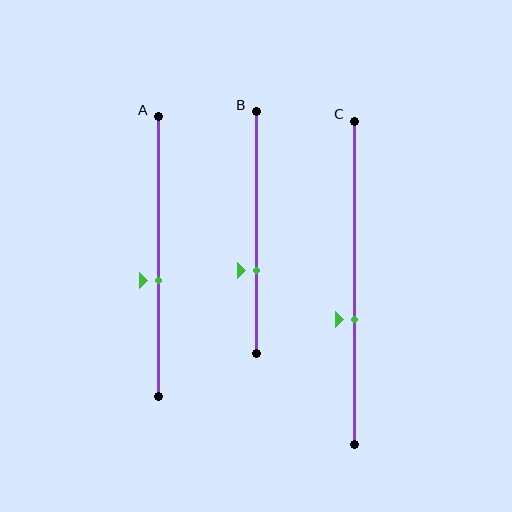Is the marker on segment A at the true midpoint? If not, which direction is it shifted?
No, the marker on segment A is shifted downward by about 9% of the segment length.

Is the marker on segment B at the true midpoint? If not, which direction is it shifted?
No, the marker on segment B is shifted downward by about 16% of the segment length.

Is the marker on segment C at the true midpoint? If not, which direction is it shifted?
No, the marker on segment C is shifted downward by about 11% of the segment length.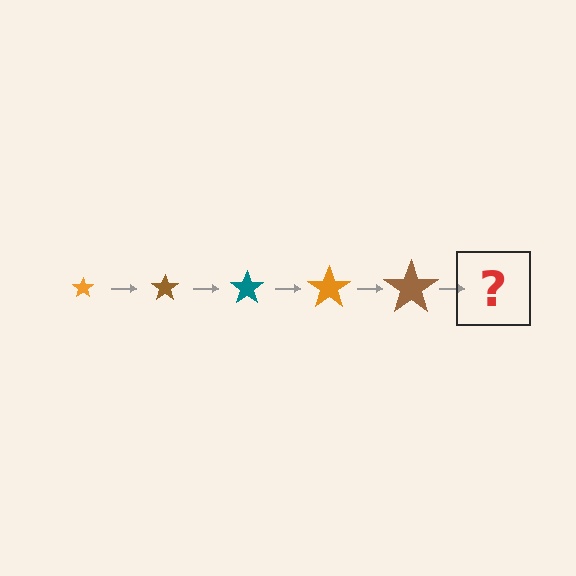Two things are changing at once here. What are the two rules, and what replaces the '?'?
The two rules are that the star grows larger each step and the color cycles through orange, brown, and teal. The '?' should be a teal star, larger than the previous one.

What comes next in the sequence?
The next element should be a teal star, larger than the previous one.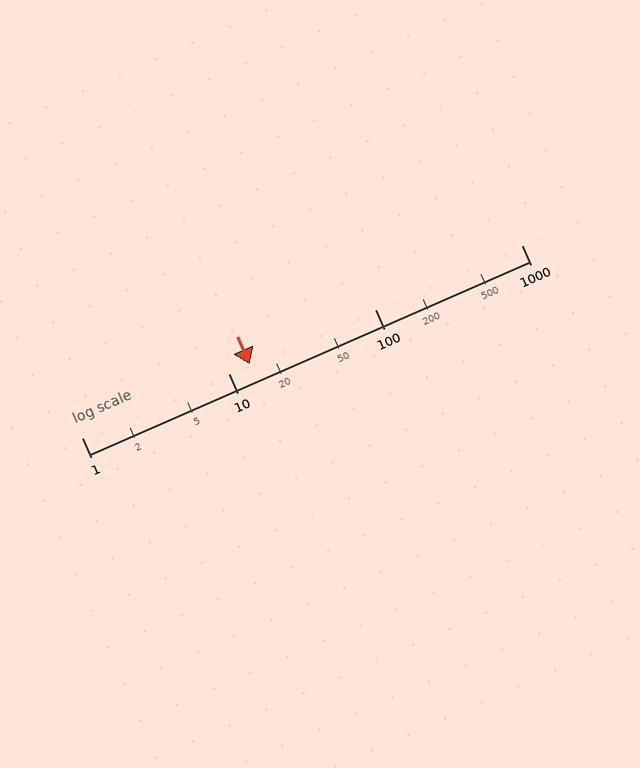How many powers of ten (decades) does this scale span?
The scale spans 3 decades, from 1 to 1000.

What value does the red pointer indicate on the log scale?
The pointer indicates approximately 14.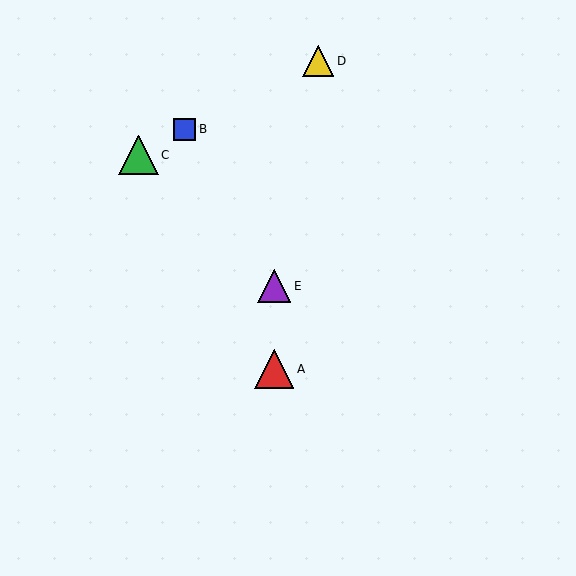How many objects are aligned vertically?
2 objects (A, E) are aligned vertically.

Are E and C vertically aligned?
No, E is at x≈274 and C is at x≈138.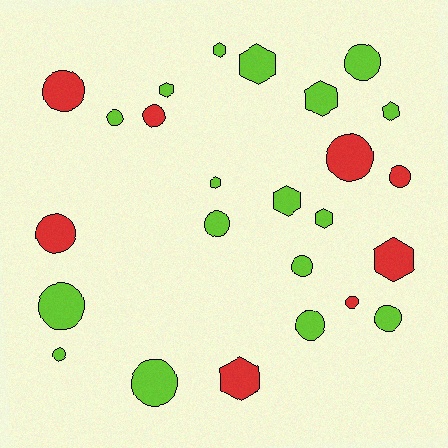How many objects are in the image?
There are 25 objects.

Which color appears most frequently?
Lime, with 17 objects.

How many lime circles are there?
There are 9 lime circles.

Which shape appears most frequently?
Circle, with 15 objects.